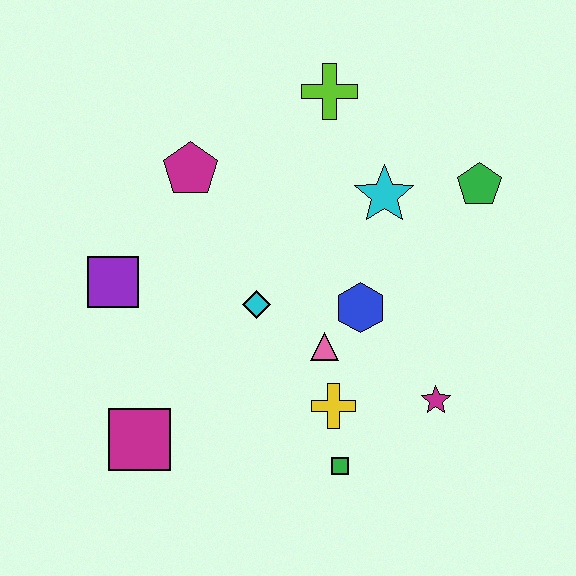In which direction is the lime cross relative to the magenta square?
The lime cross is above the magenta square.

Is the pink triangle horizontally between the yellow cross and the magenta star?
No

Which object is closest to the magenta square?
The purple square is closest to the magenta square.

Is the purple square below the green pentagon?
Yes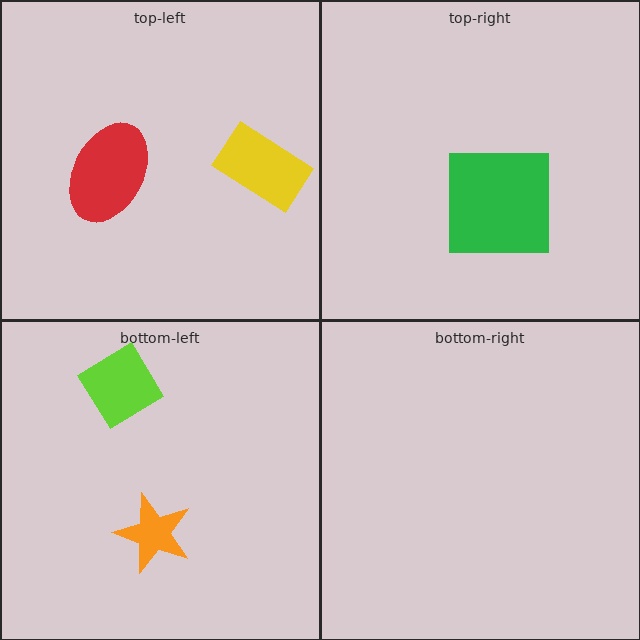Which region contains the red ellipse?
The top-left region.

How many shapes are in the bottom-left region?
2.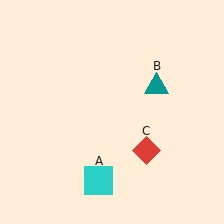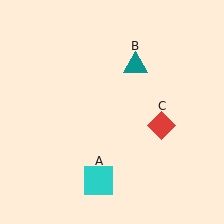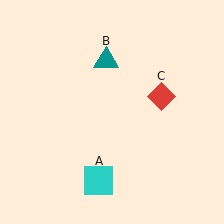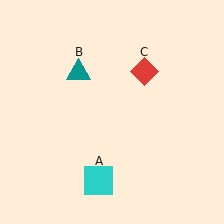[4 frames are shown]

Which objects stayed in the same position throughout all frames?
Cyan square (object A) remained stationary.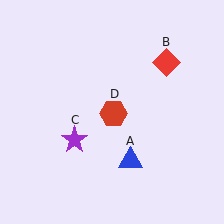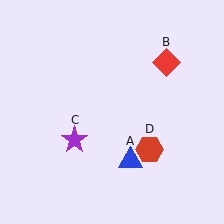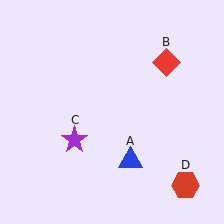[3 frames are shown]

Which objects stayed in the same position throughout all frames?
Blue triangle (object A) and red diamond (object B) and purple star (object C) remained stationary.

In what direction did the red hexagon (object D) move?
The red hexagon (object D) moved down and to the right.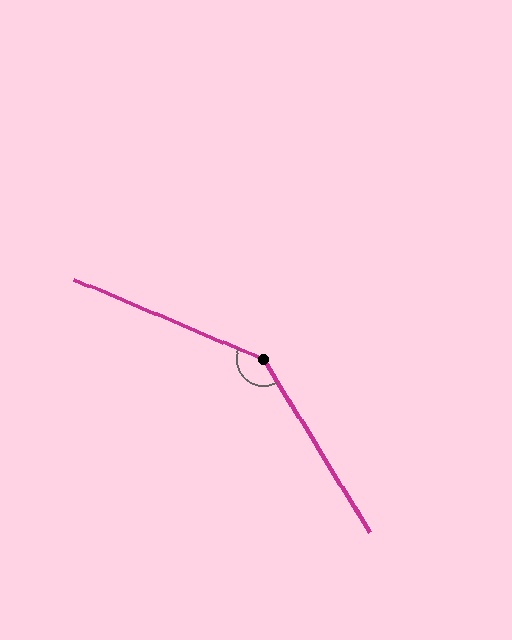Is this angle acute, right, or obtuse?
It is obtuse.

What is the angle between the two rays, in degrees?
Approximately 145 degrees.